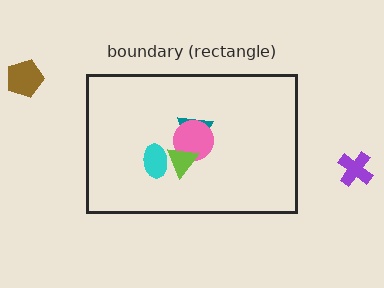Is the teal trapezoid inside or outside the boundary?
Inside.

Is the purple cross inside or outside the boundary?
Outside.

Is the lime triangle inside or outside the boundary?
Inside.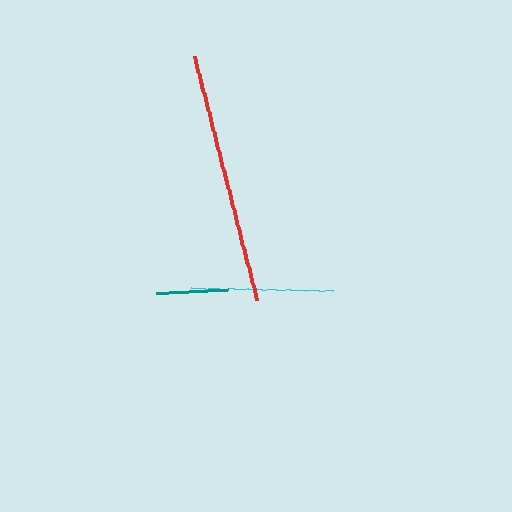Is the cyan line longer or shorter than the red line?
The red line is longer than the cyan line.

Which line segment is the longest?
The red line is the longest at approximately 252 pixels.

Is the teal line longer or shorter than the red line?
The red line is longer than the teal line.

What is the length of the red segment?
The red segment is approximately 252 pixels long.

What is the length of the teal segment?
The teal segment is approximately 72 pixels long.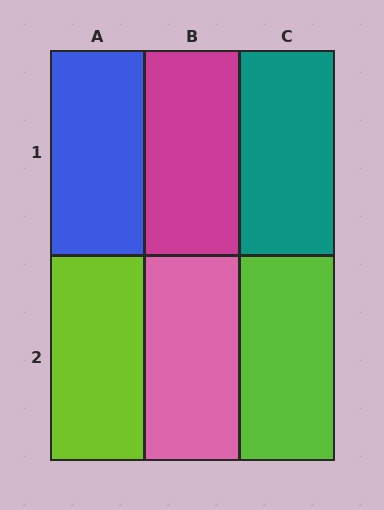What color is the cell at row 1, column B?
Magenta.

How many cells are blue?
1 cell is blue.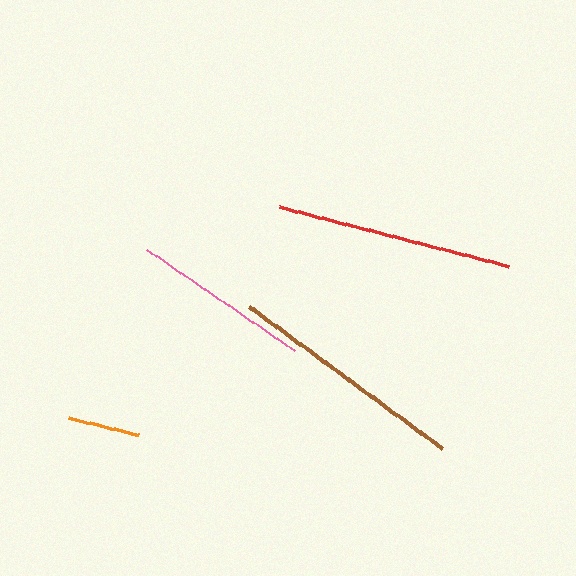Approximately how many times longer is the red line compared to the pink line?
The red line is approximately 1.3 times the length of the pink line.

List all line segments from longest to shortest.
From longest to shortest: brown, red, pink, orange.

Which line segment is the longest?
The brown line is the longest at approximately 239 pixels.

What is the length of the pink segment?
The pink segment is approximately 178 pixels long.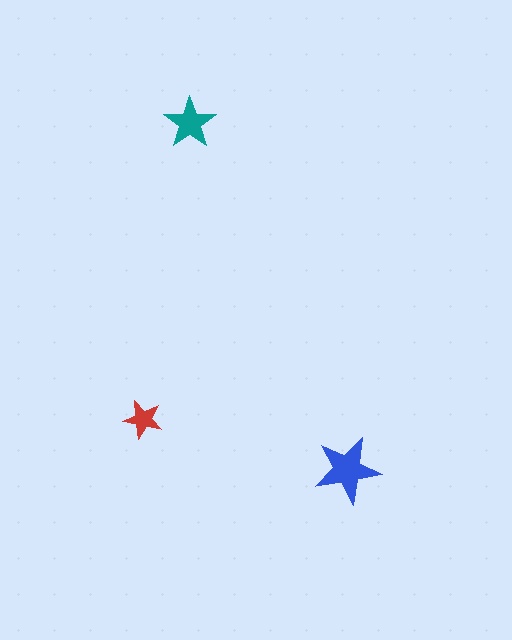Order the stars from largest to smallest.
the blue one, the teal one, the red one.